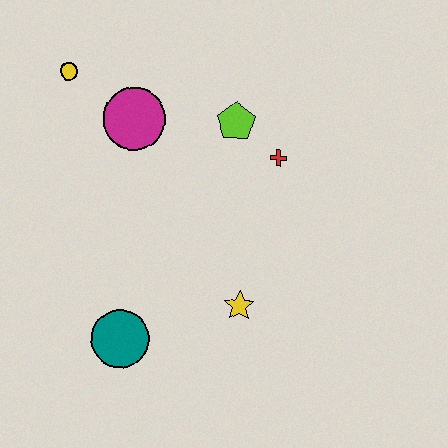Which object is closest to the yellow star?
The teal circle is closest to the yellow star.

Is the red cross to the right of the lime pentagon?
Yes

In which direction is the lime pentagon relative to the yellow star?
The lime pentagon is above the yellow star.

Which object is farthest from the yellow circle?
The yellow star is farthest from the yellow circle.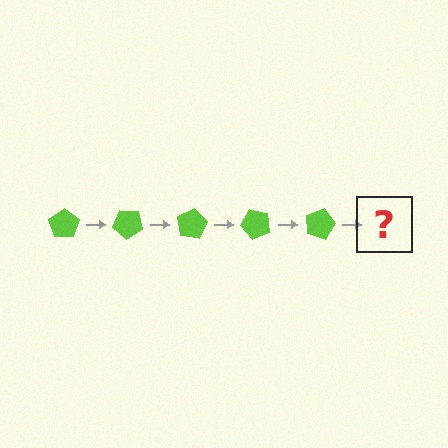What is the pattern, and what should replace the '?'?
The pattern is that the pentagon rotates 40 degrees each step. The '?' should be a lime pentagon rotated 200 degrees.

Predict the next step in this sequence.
The next step is a lime pentagon rotated 200 degrees.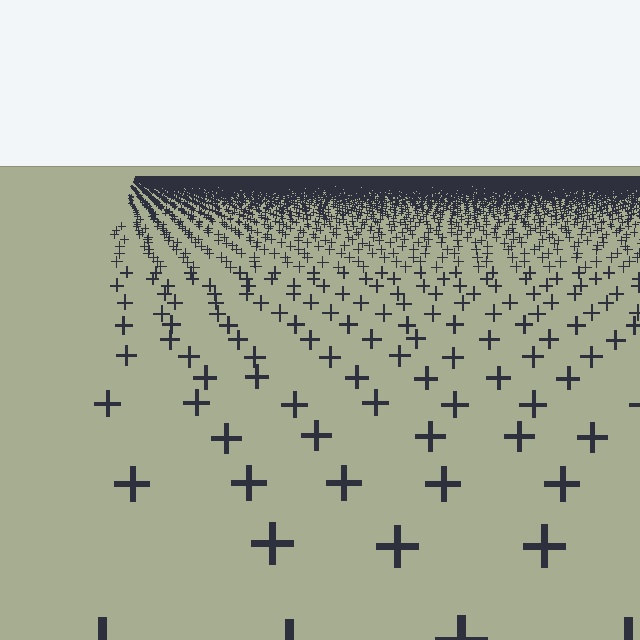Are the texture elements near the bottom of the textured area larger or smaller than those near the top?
Larger. Near the bottom, elements are closer to the viewer and appear at a bigger on-screen size.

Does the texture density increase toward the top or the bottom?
Density increases toward the top.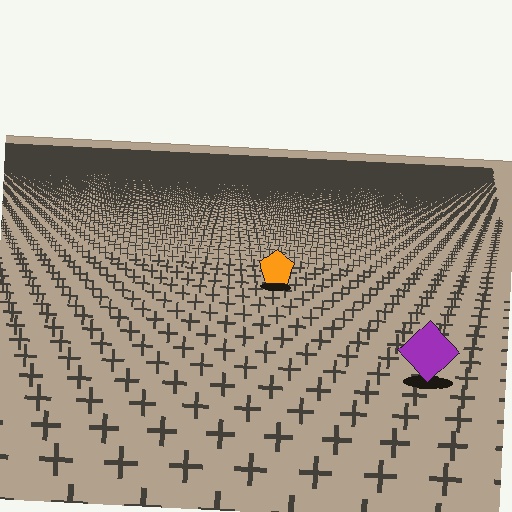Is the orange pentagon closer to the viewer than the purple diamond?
No. The purple diamond is closer — you can tell from the texture gradient: the ground texture is coarser near it.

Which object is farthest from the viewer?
The orange pentagon is farthest from the viewer. It appears smaller and the ground texture around it is denser.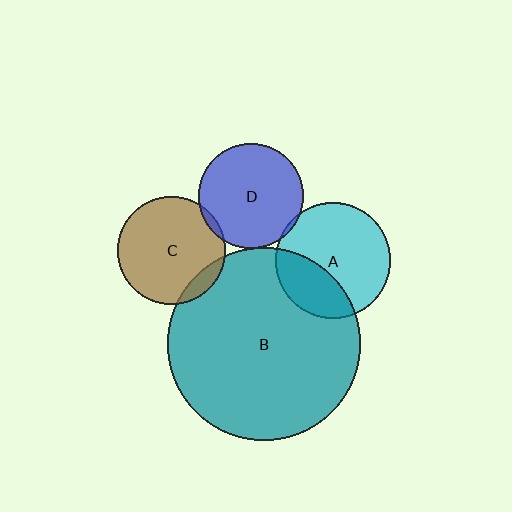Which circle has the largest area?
Circle B (teal).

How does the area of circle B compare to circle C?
Approximately 3.2 times.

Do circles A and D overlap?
Yes.